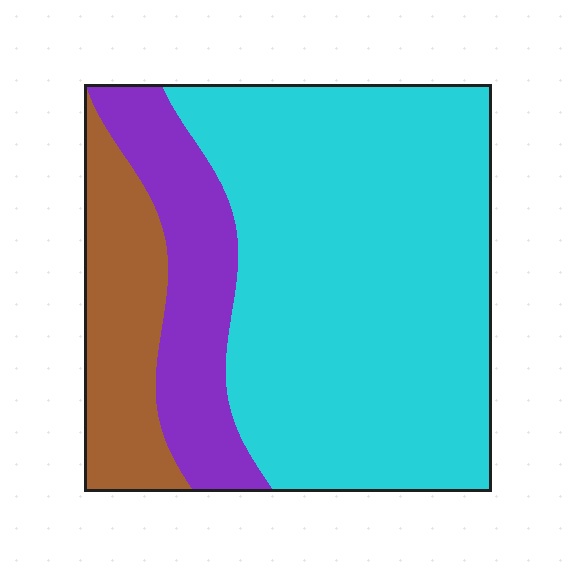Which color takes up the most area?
Cyan, at roughly 65%.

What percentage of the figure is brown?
Brown takes up about one sixth (1/6) of the figure.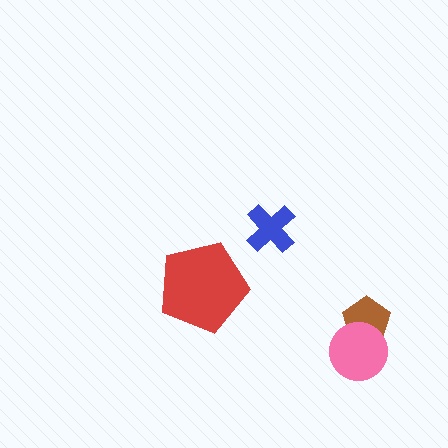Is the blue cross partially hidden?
No, no other shape covers it.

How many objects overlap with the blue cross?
0 objects overlap with the blue cross.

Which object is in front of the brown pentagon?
The pink circle is in front of the brown pentagon.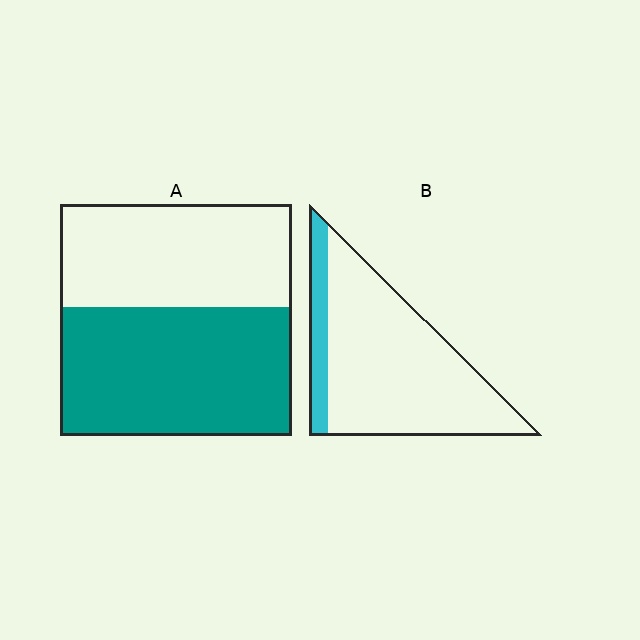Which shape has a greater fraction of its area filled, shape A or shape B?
Shape A.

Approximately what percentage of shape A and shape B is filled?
A is approximately 55% and B is approximately 15%.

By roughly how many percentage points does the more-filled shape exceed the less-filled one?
By roughly 40 percentage points (A over B).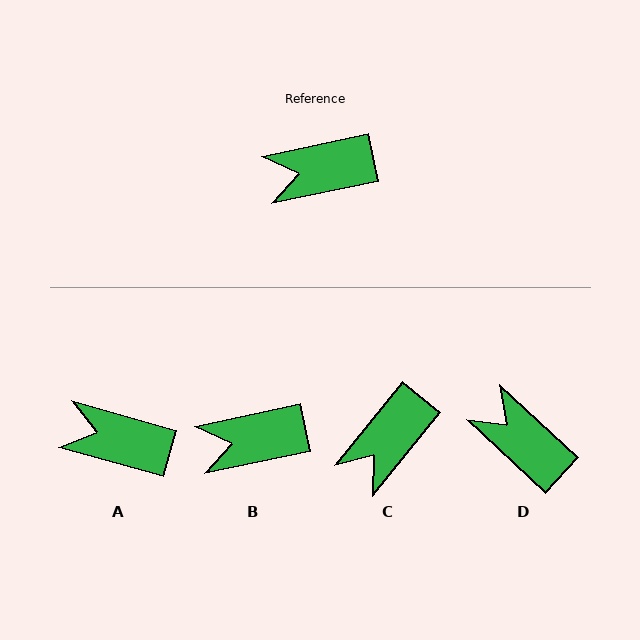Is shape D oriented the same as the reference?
No, it is off by about 55 degrees.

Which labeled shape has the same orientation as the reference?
B.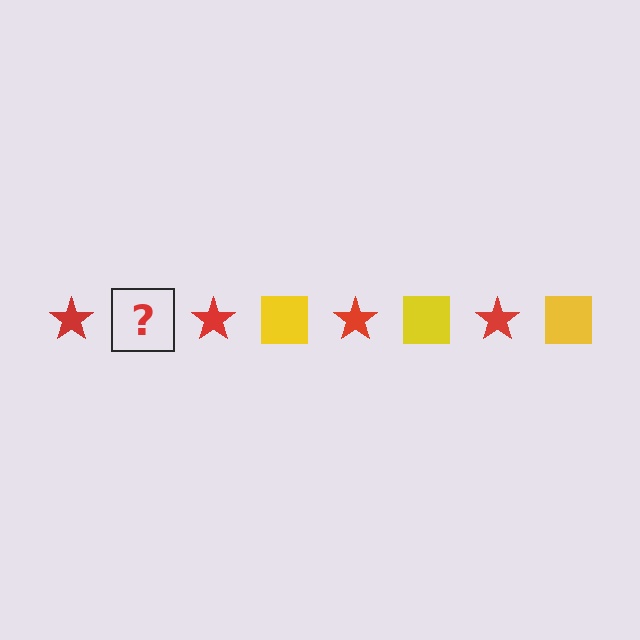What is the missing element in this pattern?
The missing element is a yellow square.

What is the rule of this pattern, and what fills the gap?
The rule is that the pattern alternates between red star and yellow square. The gap should be filled with a yellow square.